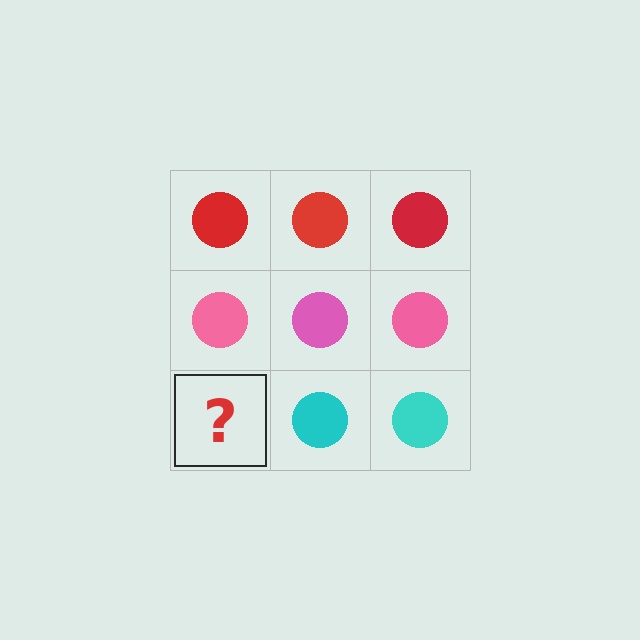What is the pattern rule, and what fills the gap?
The rule is that each row has a consistent color. The gap should be filled with a cyan circle.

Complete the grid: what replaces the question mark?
The question mark should be replaced with a cyan circle.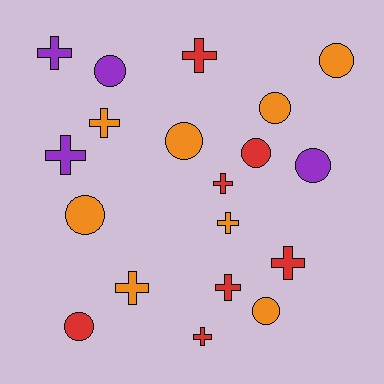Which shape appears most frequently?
Cross, with 10 objects.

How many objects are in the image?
There are 19 objects.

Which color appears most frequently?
Orange, with 8 objects.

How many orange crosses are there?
There are 3 orange crosses.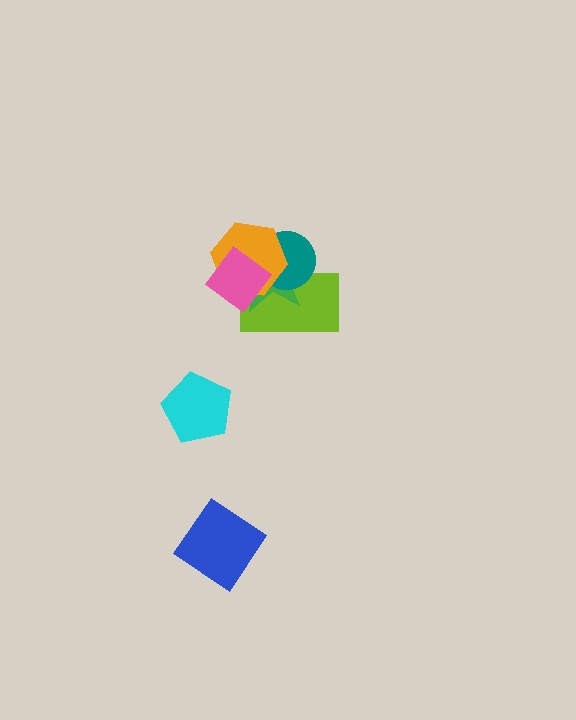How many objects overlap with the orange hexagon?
4 objects overlap with the orange hexagon.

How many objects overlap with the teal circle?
4 objects overlap with the teal circle.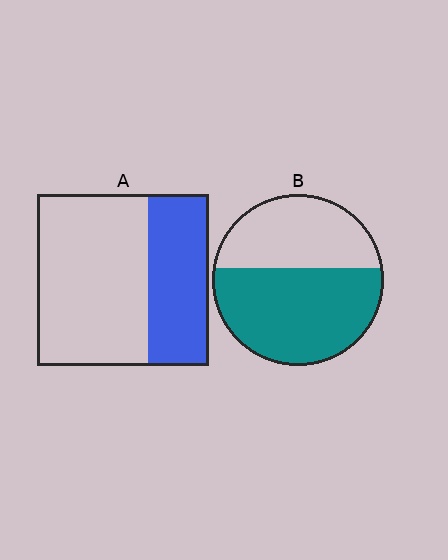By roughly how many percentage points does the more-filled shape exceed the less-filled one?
By roughly 25 percentage points (B over A).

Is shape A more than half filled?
No.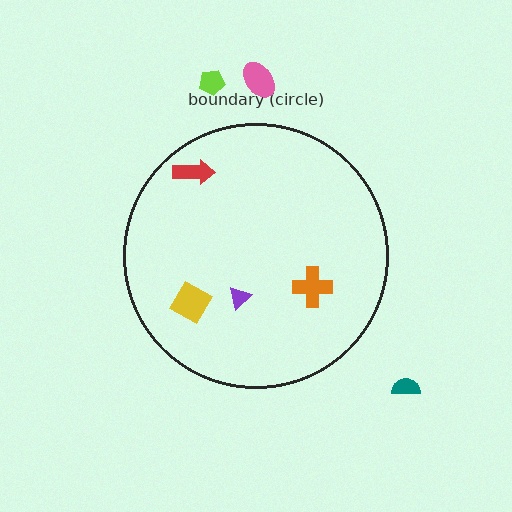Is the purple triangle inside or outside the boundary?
Inside.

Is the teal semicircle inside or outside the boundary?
Outside.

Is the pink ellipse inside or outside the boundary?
Outside.